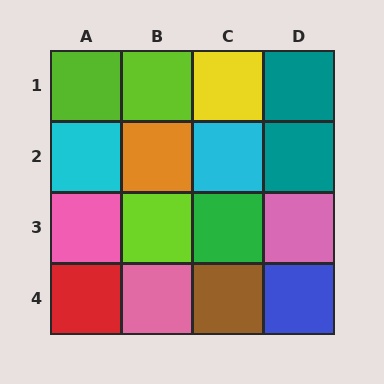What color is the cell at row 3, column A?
Pink.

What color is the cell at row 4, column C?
Brown.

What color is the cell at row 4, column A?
Red.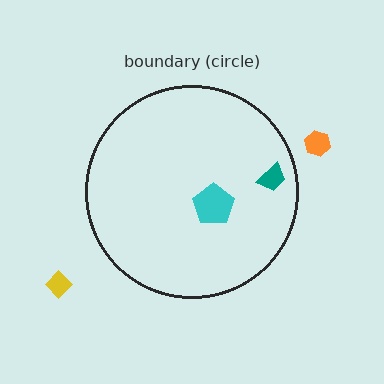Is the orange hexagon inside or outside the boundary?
Outside.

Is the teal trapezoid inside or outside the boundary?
Inside.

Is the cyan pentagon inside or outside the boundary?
Inside.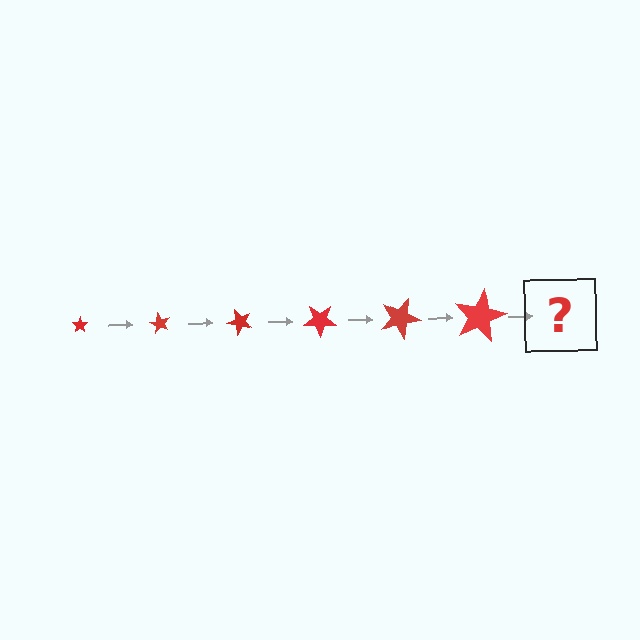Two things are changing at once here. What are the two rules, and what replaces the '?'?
The two rules are that the star grows larger each step and it rotates 60 degrees each step. The '?' should be a star, larger than the previous one and rotated 360 degrees from the start.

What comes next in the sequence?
The next element should be a star, larger than the previous one and rotated 360 degrees from the start.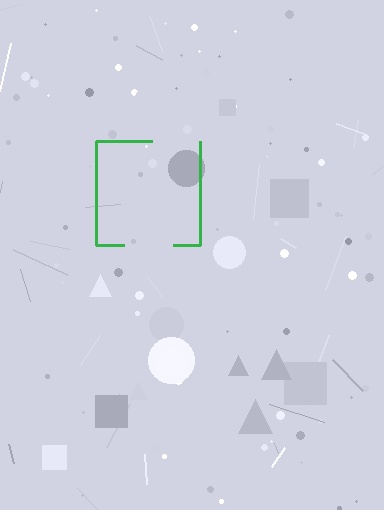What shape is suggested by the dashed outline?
The dashed outline suggests a square.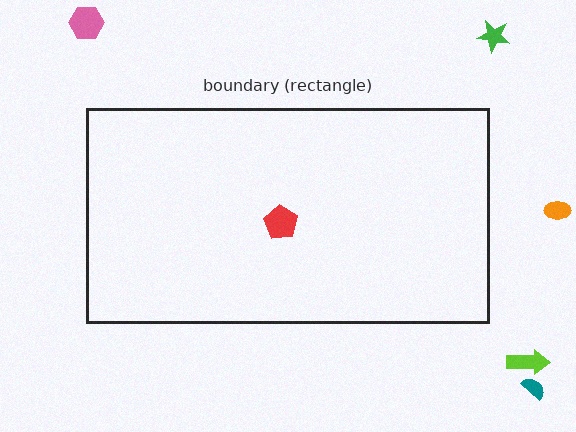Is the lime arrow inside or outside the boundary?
Outside.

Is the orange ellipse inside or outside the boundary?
Outside.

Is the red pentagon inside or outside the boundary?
Inside.